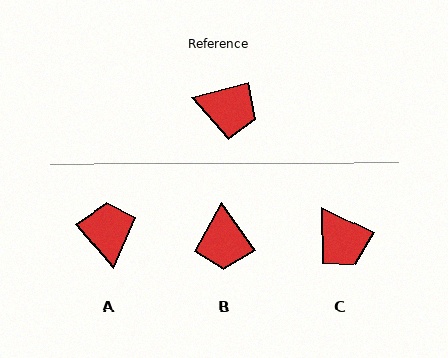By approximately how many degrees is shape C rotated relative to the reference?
Approximately 41 degrees clockwise.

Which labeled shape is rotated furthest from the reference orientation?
A, about 115 degrees away.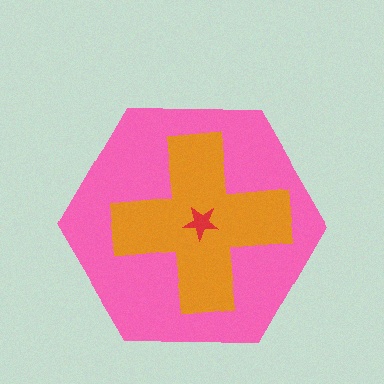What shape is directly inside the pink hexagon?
The orange cross.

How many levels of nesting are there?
3.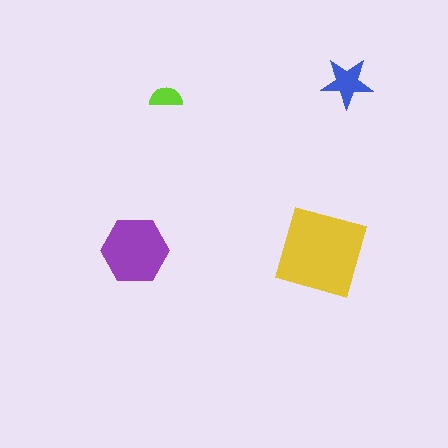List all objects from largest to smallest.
The yellow diamond, the purple hexagon, the blue star, the lime semicircle.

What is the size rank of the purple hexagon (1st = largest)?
2nd.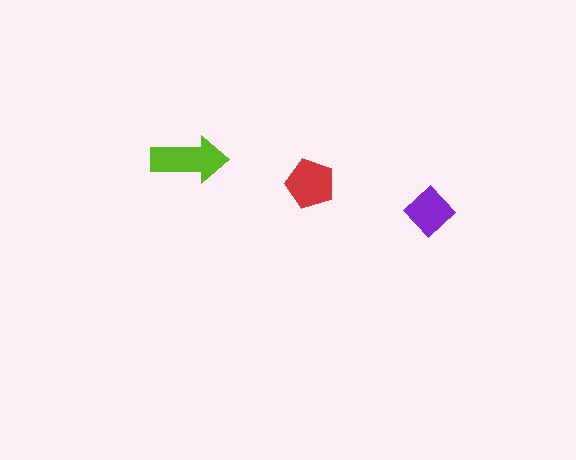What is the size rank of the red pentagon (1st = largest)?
2nd.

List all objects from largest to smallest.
The lime arrow, the red pentagon, the purple diamond.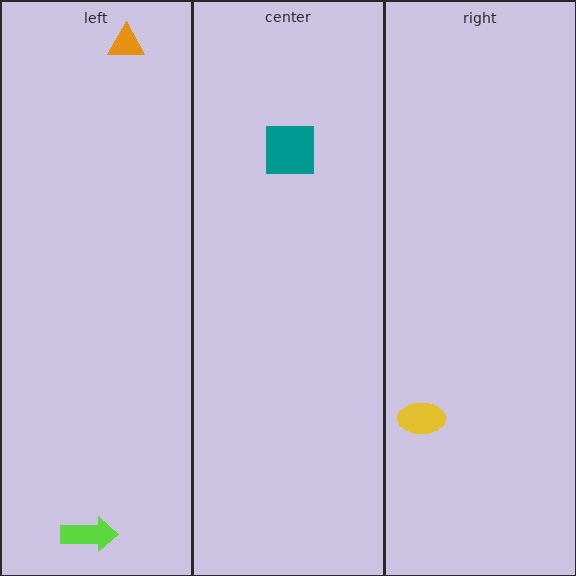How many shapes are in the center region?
1.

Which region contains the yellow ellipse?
The right region.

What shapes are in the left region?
The lime arrow, the orange triangle.